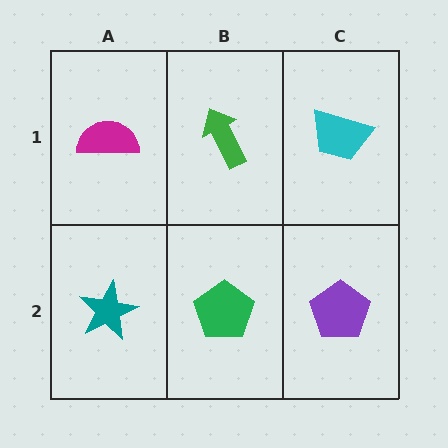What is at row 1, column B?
A green arrow.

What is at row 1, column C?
A cyan trapezoid.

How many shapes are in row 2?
3 shapes.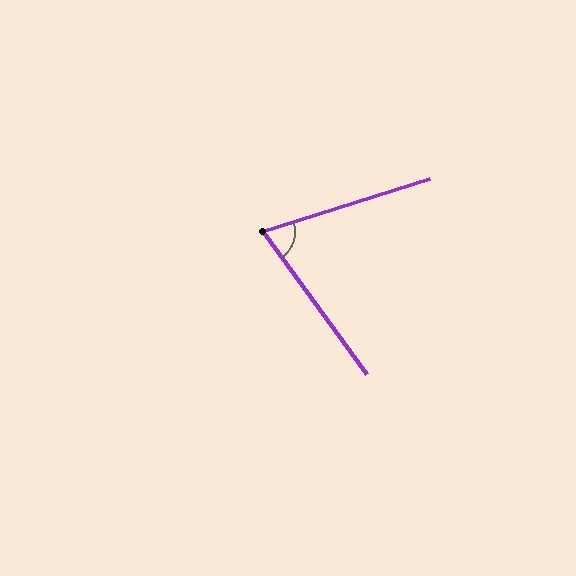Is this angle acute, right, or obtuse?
It is acute.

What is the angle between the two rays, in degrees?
Approximately 72 degrees.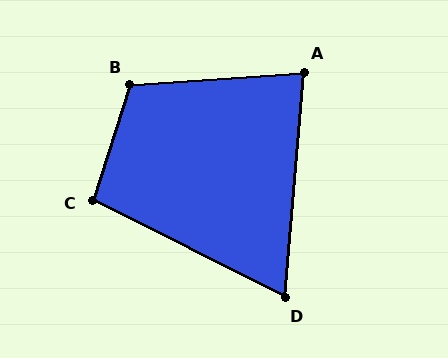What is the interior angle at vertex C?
Approximately 99 degrees (obtuse).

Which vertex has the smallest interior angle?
D, at approximately 68 degrees.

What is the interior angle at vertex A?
Approximately 81 degrees (acute).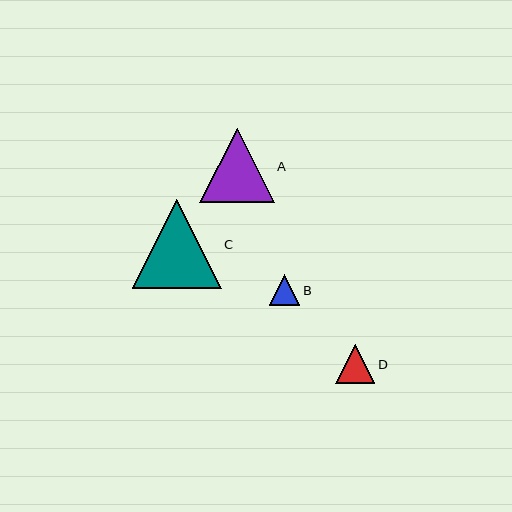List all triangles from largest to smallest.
From largest to smallest: C, A, D, B.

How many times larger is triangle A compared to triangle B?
Triangle A is approximately 2.4 times the size of triangle B.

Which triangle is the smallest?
Triangle B is the smallest with a size of approximately 31 pixels.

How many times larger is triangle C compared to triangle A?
Triangle C is approximately 1.2 times the size of triangle A.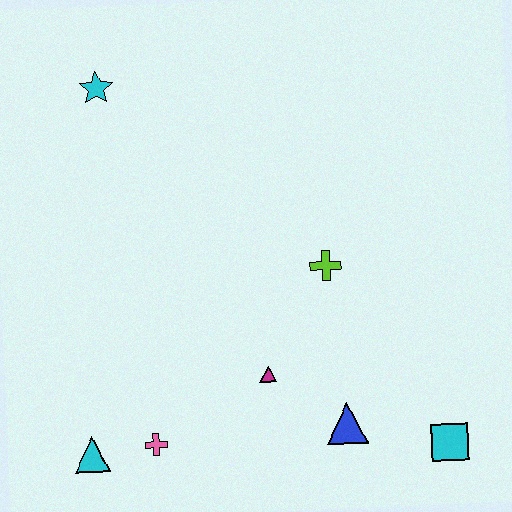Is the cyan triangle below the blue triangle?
Yes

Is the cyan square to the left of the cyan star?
No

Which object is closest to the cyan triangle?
The pink cross is closest to the cyan triangle.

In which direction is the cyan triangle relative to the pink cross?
The cyan triangle is to the left of the pink cross.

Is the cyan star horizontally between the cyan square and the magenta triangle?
No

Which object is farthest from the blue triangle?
The cyan star is farthest from the blue triangle.